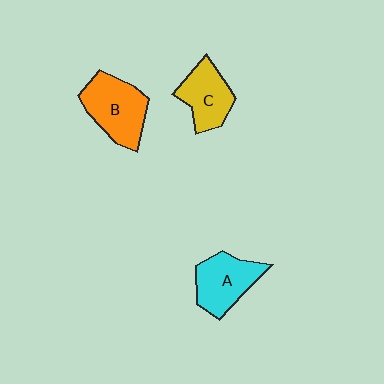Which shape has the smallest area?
Shape C (yellow).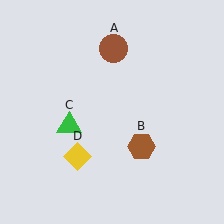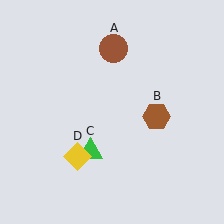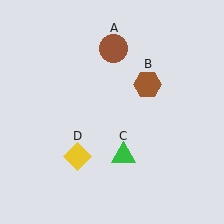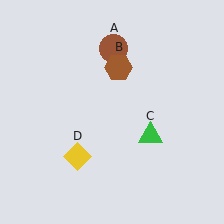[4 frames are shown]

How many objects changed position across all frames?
2 objects changed position: brown hexagon (object B), green triangle (object C).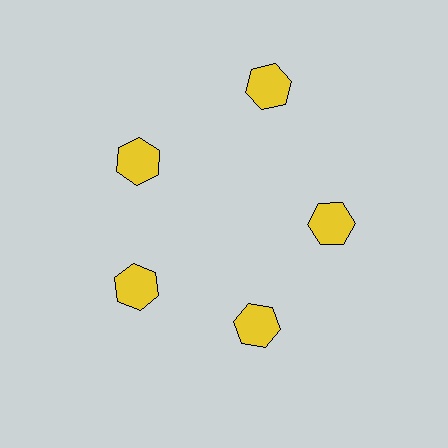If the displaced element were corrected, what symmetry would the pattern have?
It would have 5-fold rotational symmetry — the pattern would map onto itself every 72 degrees.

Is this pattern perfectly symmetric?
No. The 5 yellow hexagons are arranged in a ring, but one element near the 1 o'clock position is pushed outward from the center, breaking the 5-fold rotational symmetry.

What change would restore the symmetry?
The symmetry would be restored by moving it inward, back onto the ring so that all 5 hexagons sit at equal angles and equal distance from the center.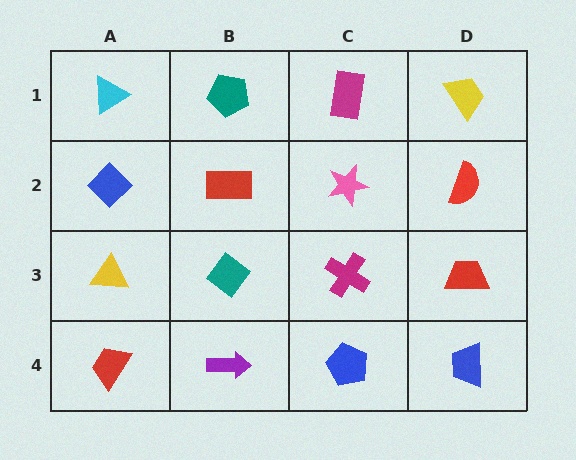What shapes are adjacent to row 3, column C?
A pink star (row 2, column C), a blue pentagon (row 4, column C), a teal diamond (row 3, column B), a red trapezoid (row 3, column D).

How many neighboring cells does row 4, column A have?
2.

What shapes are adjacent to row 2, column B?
A teal pentagon (row 1, column B), a teal diamond (row 3, column B), a blue diamond (row 2, column A), a pink star (row 2, column C).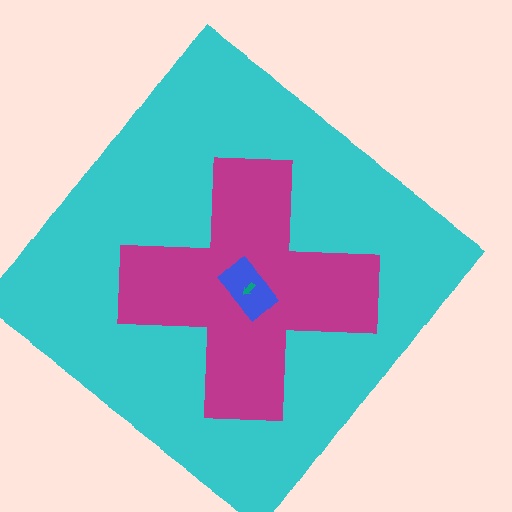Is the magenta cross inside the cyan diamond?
Yes.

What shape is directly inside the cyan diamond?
The magenta cross.